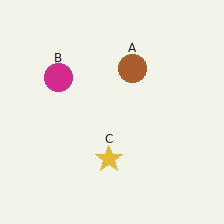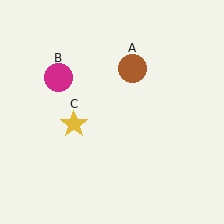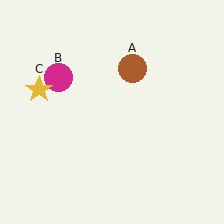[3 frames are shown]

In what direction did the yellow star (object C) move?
The yellow star (object C) moved up and to the left.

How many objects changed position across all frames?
1 object changed position: yellow star (object C).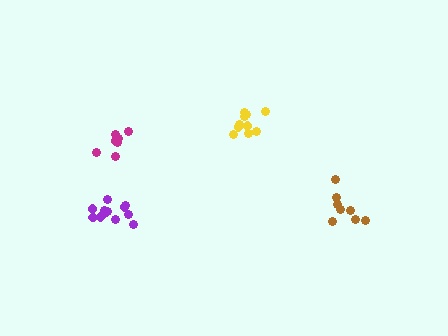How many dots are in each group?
Group 1: 10 dots, Group 2: 12 dots, Group 3: 8 dots, Group 4: 7 dots (37 total).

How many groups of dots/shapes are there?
There are 4 groups.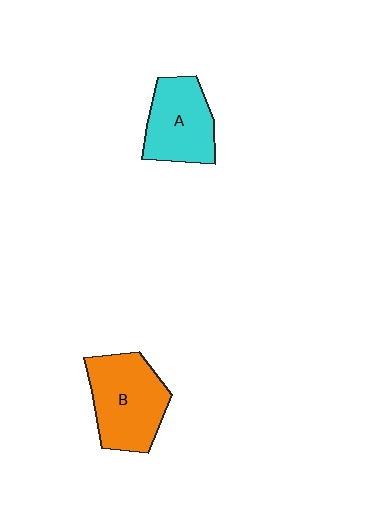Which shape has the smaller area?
Shape A (cyan).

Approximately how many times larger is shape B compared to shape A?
Approximately 1.2 times.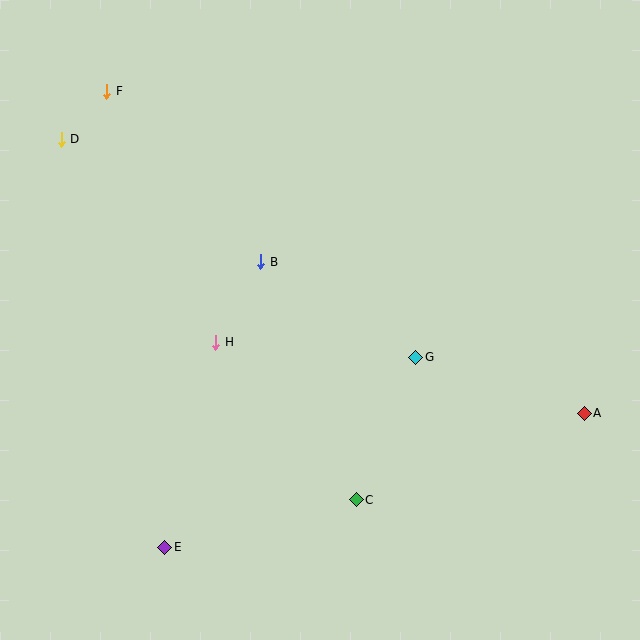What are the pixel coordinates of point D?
Point D is at (61, 139).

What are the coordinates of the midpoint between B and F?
The midpoint between B and F is at (184, 176).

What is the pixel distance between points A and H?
The distance between A and H is 376 pixels.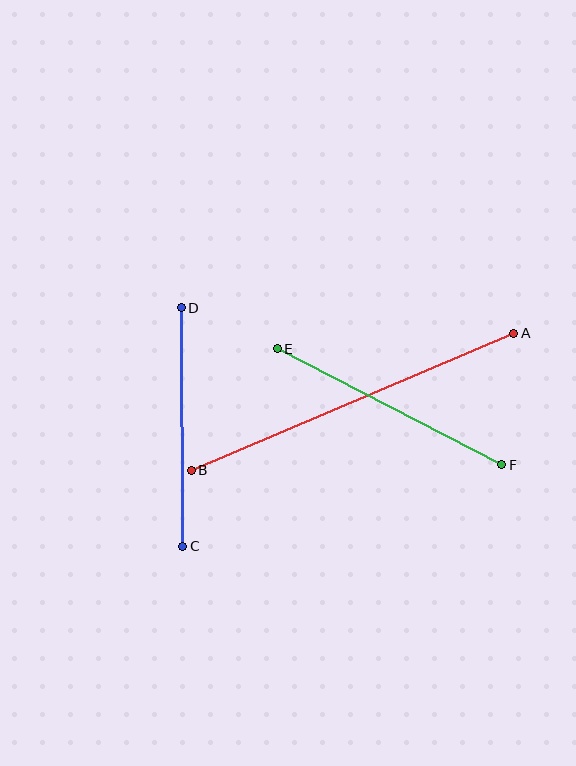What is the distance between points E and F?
The distance is approximately 253 pixels.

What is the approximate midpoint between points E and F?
The midpoint is at approximately (390, 407) pixels.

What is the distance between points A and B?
The distance is approximately 350 pixels.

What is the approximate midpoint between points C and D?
The midpoint is at approximately (182, 427) pixels.